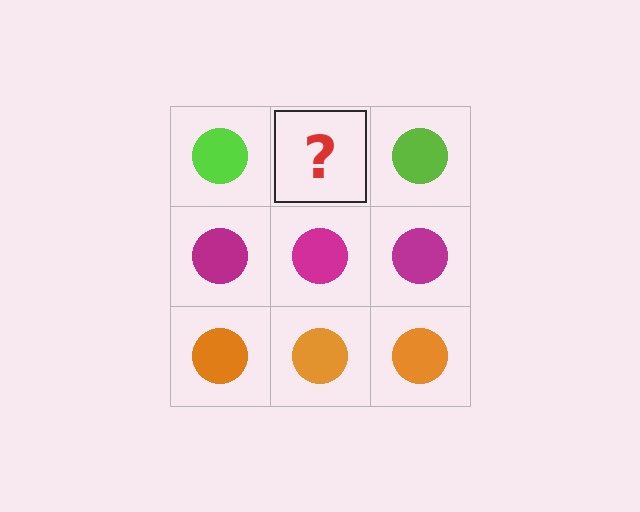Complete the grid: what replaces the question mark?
The question mark should be replaced with a lime circle.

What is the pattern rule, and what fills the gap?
The rule is that each row has a consistent color. The gap should be filled with a lime circle.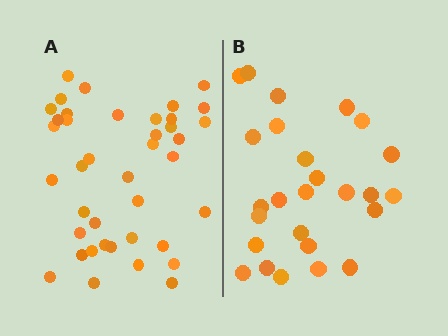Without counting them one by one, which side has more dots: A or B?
Region A (the left region) has more dots.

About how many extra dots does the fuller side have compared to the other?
Region A has approximately 15 more dots than region B.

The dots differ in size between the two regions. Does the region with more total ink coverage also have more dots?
No. Region B has more total ink coverage because its dots are larger, but region A actually contains more individual dots. Total area can be misleading — the number of items is what matters here.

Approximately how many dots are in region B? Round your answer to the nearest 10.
About 30 dots. (The exact count is 26, which rounds to 30.)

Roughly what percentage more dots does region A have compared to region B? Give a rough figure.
About 55% more.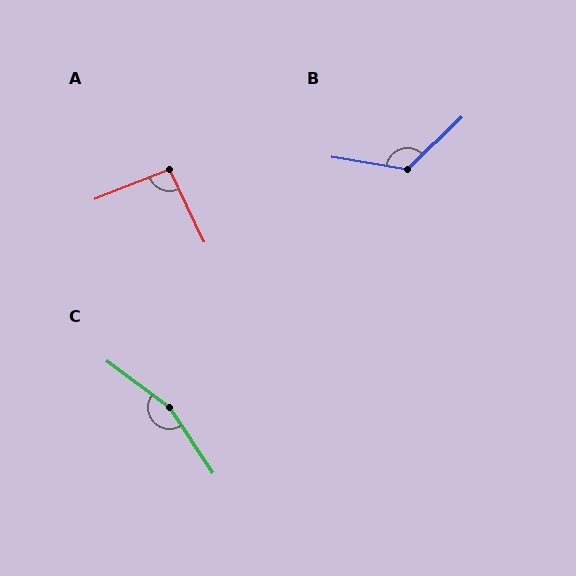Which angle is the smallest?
A, at approximately 94 degrees.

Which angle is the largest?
C, at approximately 161 degrees.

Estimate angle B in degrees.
Approximately 126 degrees.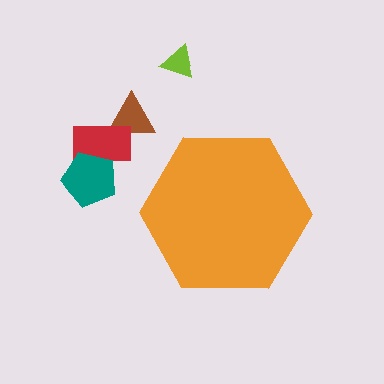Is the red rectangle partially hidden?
No, the red rectangle is fully visible.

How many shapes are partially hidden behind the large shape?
0 shapes are partially hidden.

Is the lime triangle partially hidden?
No, the lime triangle is fully visible.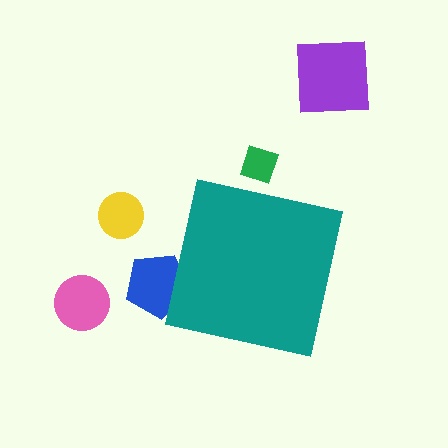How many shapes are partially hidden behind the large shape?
2 shapes are partially hidden.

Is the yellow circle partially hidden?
No, the yellow circle is fully visible.